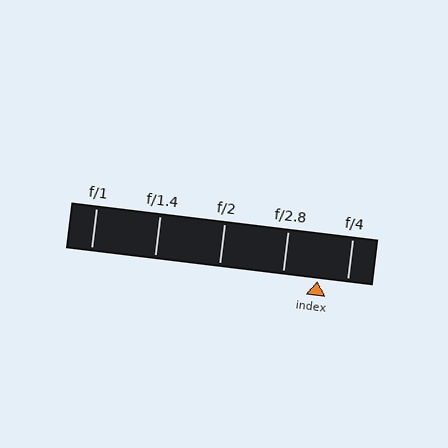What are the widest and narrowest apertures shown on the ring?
The widest aperture shown is f/1 and the narrowest is f/4.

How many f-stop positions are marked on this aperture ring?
There are 5 f-stop positions marked.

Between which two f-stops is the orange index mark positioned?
The index mark is between f/2.8 and f/4.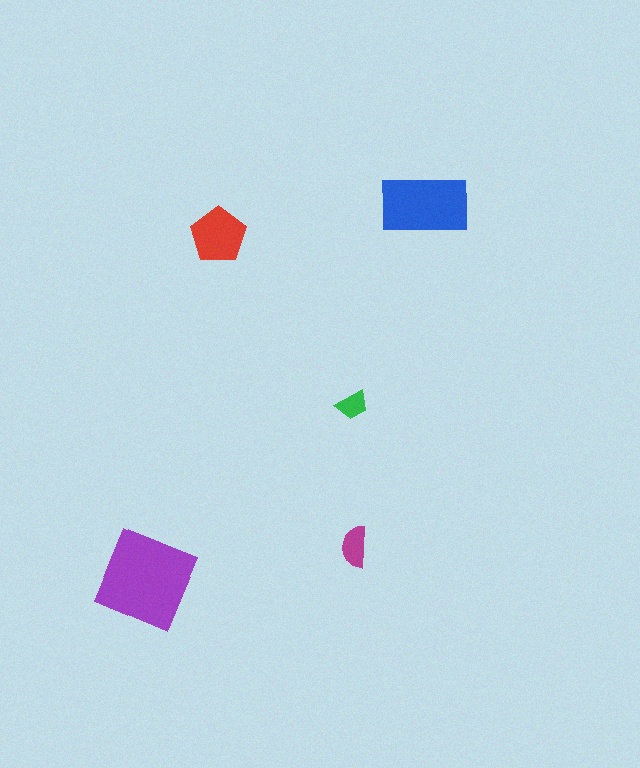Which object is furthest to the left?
The purple diamond is leftmost.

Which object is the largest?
The purple diamond.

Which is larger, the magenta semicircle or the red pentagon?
The red pentagon.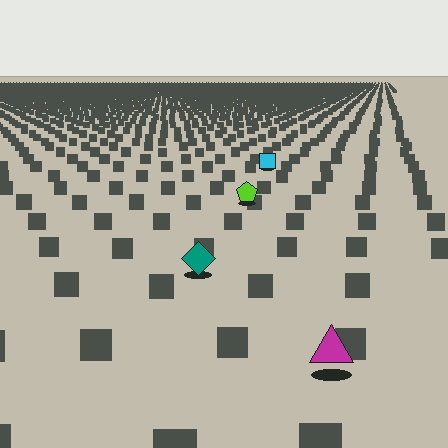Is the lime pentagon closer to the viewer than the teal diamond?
No. The teal diamond is closer — you can tell from the texture gradient: the ground texture is coarser near it.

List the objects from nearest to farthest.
From nearest to farthest: the magenta triangle, the teal diamond, the lime pentagon, the cyan square.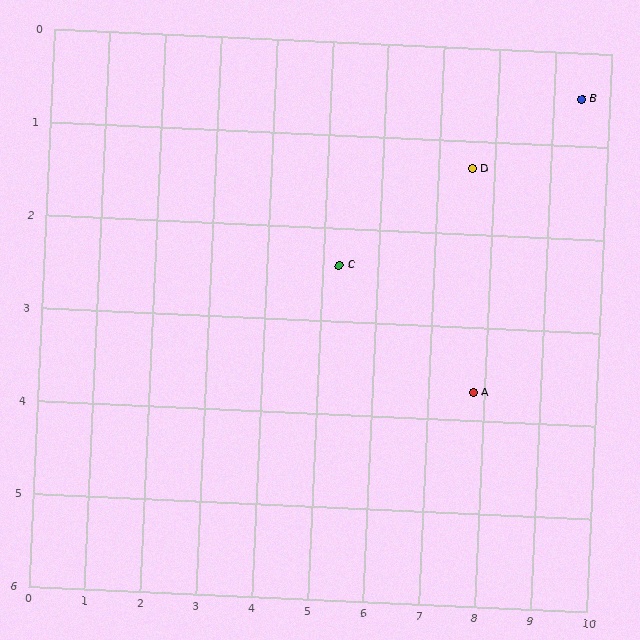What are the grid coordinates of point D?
Point D is at approximately (7.6, 1.3).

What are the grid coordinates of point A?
Point A is at approximately (7.8, 3.7).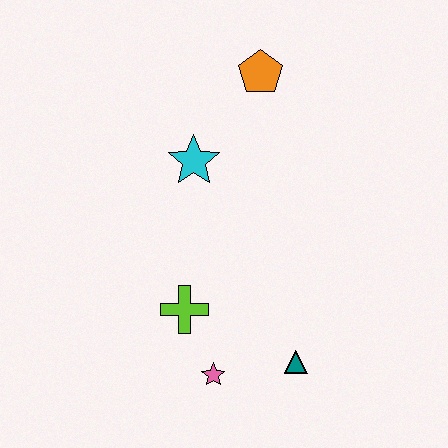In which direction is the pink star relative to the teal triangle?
The pink star is to the left of the teal triangle.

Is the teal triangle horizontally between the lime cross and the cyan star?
No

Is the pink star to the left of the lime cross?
No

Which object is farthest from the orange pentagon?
The pink star is farthest from the orange pentagon.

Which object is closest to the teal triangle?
The pink star is closest to the teal triangle.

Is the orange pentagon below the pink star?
No